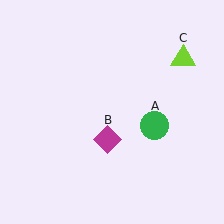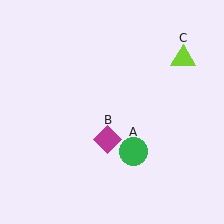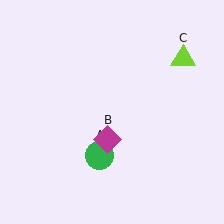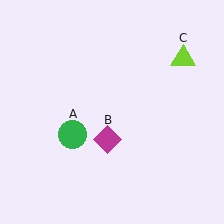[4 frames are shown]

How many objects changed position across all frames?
1 object changed position: green circle (object A).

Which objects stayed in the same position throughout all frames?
Magenta diamond (object B) and lime triangle (object C) remained stationary.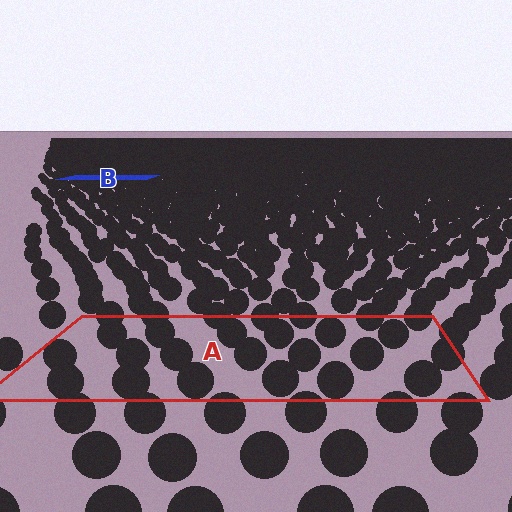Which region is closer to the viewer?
Region A is closer. The texture elements there are larger and more spread out.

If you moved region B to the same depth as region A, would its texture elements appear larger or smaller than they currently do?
They would appear larger. At a closer depth, the same texture elements are projected at a bigger on-screen size.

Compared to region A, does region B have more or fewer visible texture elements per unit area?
Region B has more texture elements per unit area — they are packed more densely because it is farther away.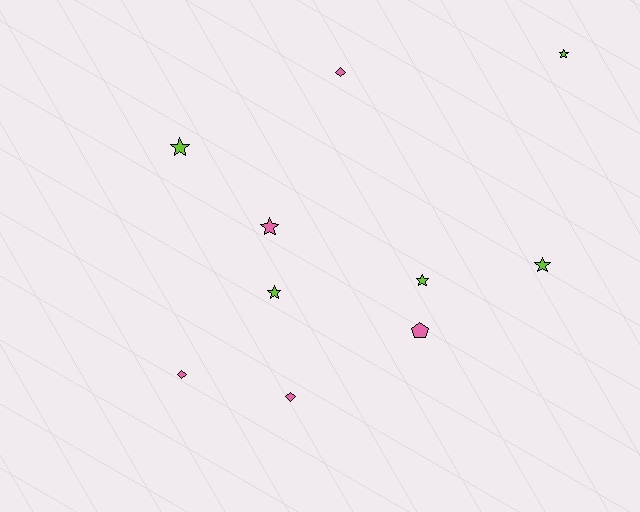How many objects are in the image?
There are 10 objects.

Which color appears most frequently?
Lime, with 5 objects.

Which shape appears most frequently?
Star, with 6 objects.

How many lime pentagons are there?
There are no lime pentagons.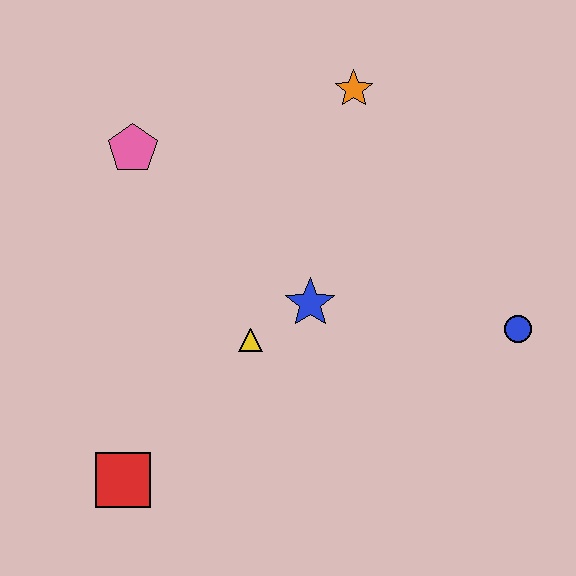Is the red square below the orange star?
Yes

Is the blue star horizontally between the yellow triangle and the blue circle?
Yes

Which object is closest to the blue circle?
The blue star is closest to the blue circle.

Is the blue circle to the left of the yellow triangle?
No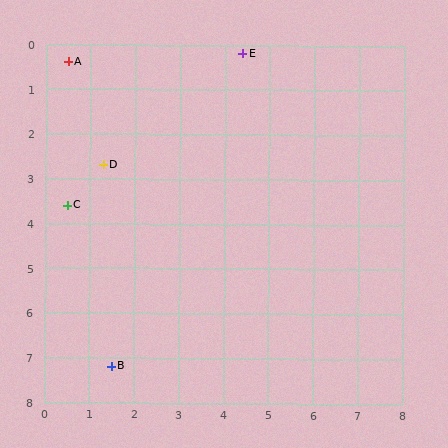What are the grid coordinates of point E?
Point E is at approximately (4.4, 0.2).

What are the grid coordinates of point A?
Point A is at approximately (0.5, 0.4).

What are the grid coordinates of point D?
Point D is at approximately (1.3, 2.7).